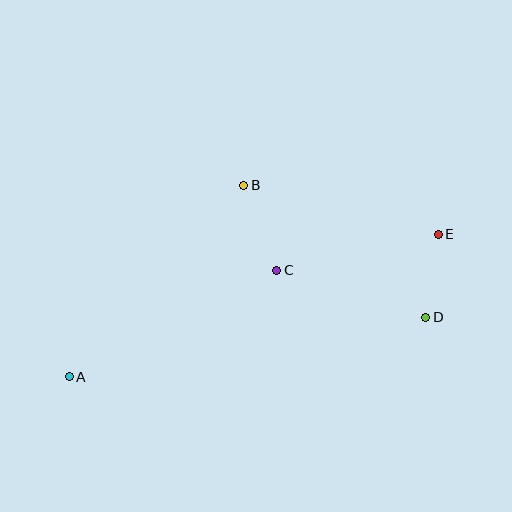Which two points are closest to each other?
Points D and E are closest to each other.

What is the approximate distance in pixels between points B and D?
The distance between B and D is approximately 225 pixels.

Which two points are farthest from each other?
Points A and E are farthest from each other.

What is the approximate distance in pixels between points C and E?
The distance between C and E is approximately 166 pixels.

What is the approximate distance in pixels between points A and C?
The distance between A and C is approximately 233 pixels.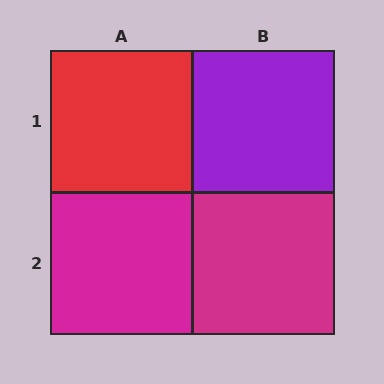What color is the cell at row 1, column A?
Red.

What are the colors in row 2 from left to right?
Magenta, magenta.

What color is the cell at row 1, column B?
Purple.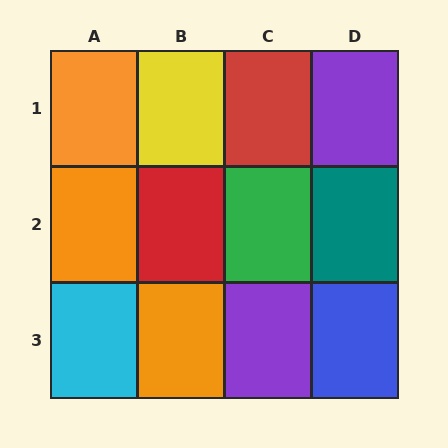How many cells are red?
2 cells are red.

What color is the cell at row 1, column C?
Red.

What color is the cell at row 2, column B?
Red.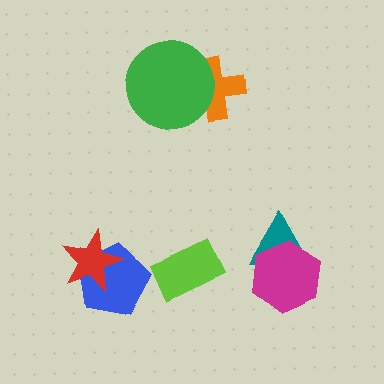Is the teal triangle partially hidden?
Yes, it is partially covered by another shape.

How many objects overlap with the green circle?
1 object overlaps with the green circle.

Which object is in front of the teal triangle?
The magenta hexagon is in front of the teal triangle.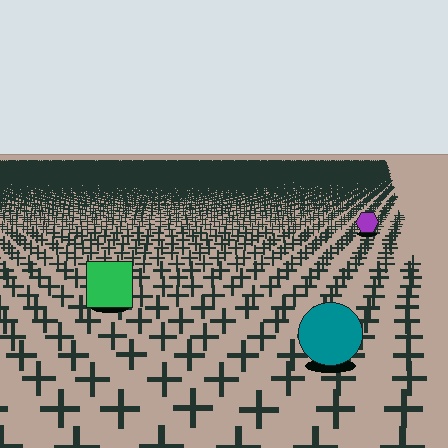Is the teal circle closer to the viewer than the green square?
Yes. The teal circle is closer — you can tell from the texture gradient: the ground texture is coarser near it.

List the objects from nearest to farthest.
From nearest to farthest: the teal circle, the green square, the purple hexagon.